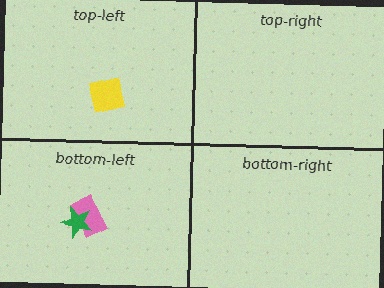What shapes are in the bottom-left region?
The pink rectangle, the green star.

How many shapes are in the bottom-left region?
2.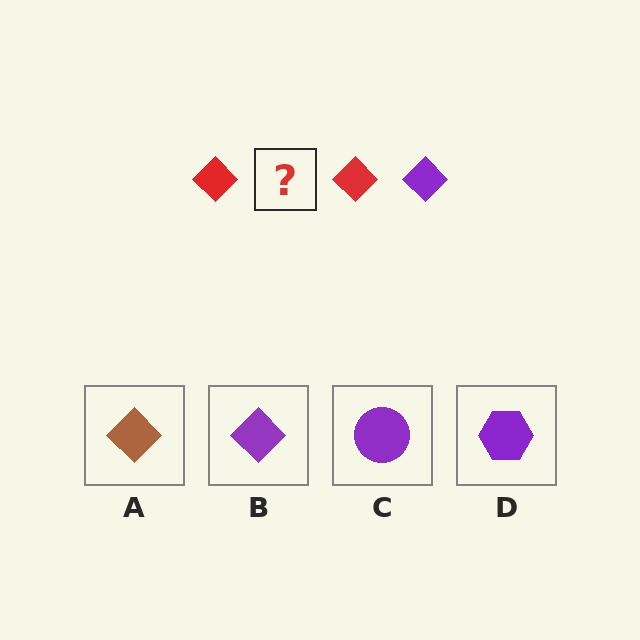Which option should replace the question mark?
Option B.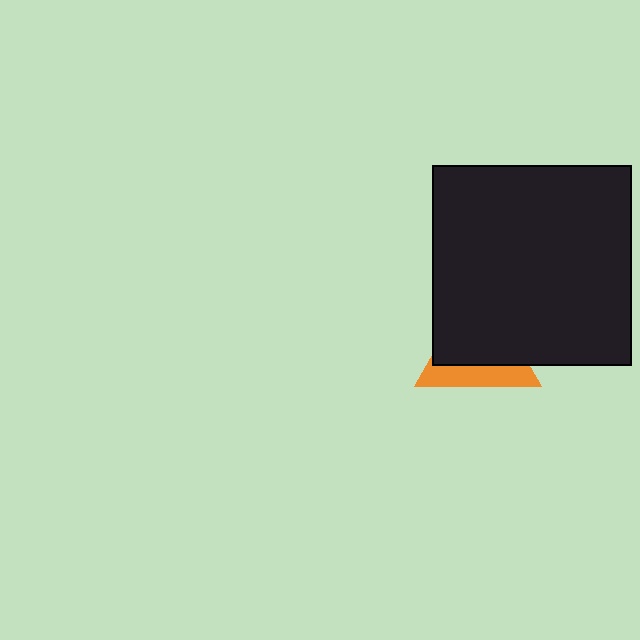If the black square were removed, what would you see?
You would see the complete orange triangle.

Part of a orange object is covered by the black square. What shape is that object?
It is a triangle.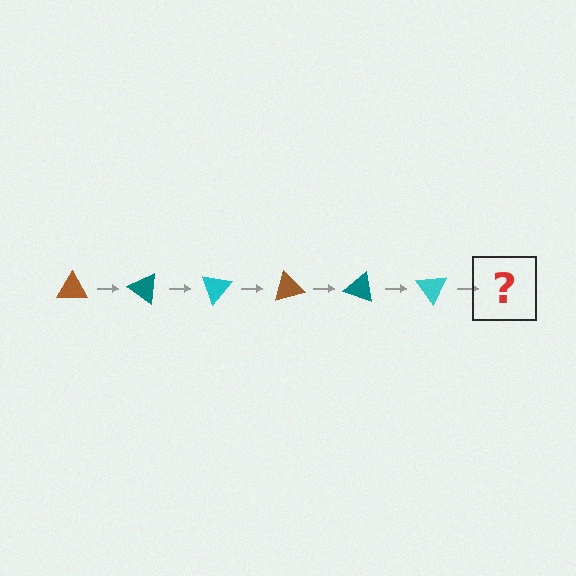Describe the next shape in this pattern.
It should be a brown triangle, rotated 210 degrees from the start.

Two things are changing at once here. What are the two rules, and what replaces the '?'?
The two rules are that it rotates 35 degrees each step and the color cycles through brown, teal, and cyan. The '?' should be a brown triangle, rotated 210 degrees from the start.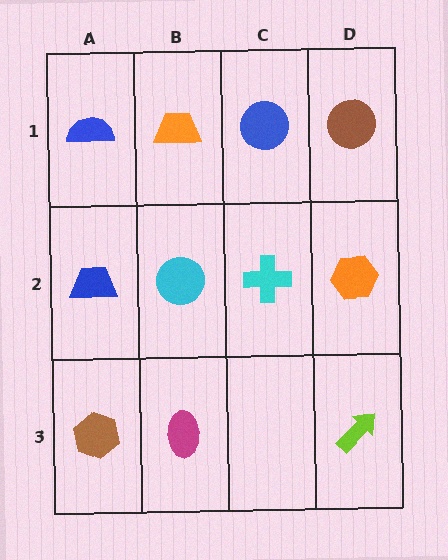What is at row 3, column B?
A magenta ellipse.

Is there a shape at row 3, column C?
No, that cell is empty.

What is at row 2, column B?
A cyan circle.